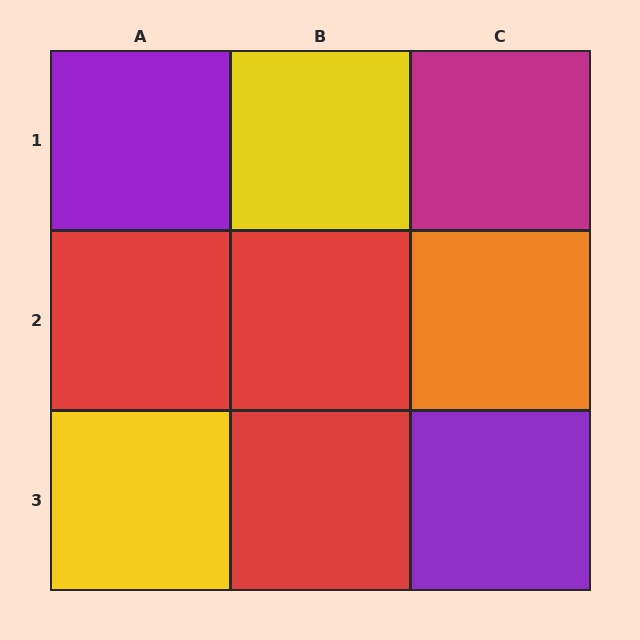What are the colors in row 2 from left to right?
Red, red, orange.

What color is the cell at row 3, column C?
Purple.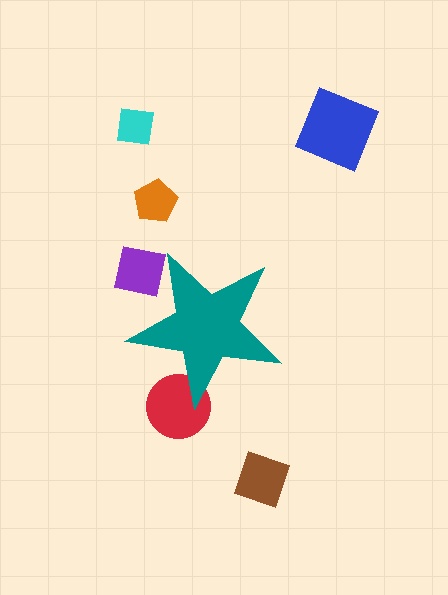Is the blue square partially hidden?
No, the blue square is fully visible.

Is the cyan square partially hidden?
No, the cyan square is fully visible.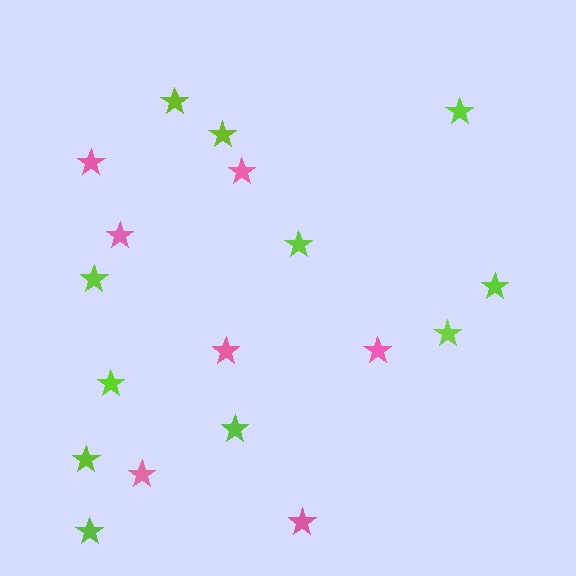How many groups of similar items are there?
There are 2 groups: one group of lime stars (11) and one group of pink stars (7).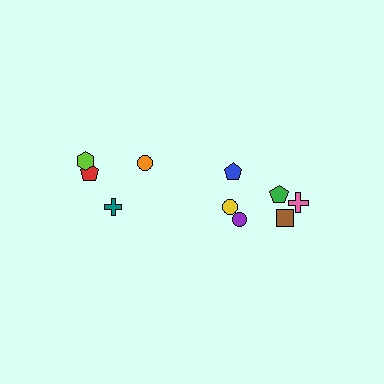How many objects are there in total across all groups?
There are 10 objects.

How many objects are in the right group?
There are 6 objects.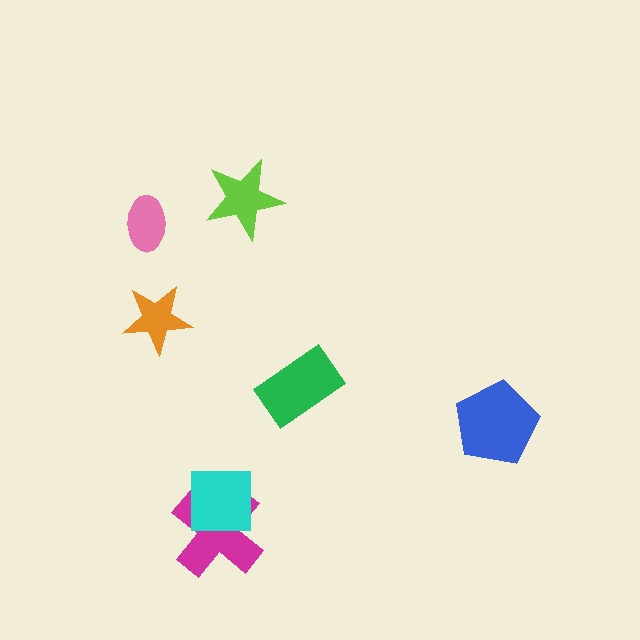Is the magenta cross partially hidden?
Yes, it is partially covered by another shape.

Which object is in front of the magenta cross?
The cyan square is in front of the magenta cross.